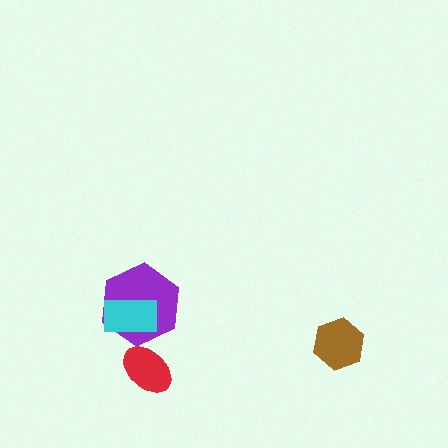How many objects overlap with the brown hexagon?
0 objects overlap with the brown hexagon.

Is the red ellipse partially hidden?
No, no other shape covers it.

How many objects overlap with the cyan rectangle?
1 object overlaps with the cyan rectangle.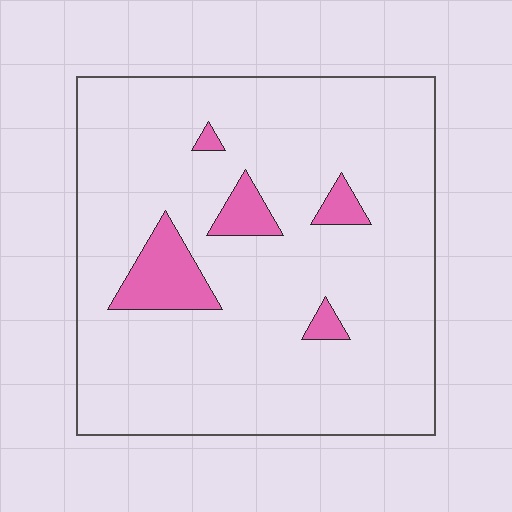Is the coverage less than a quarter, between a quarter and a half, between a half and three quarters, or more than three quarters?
Less than a quarter.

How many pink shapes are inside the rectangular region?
5.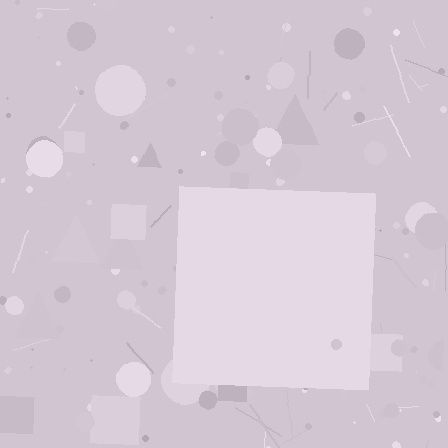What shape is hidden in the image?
A square is hidden in the image.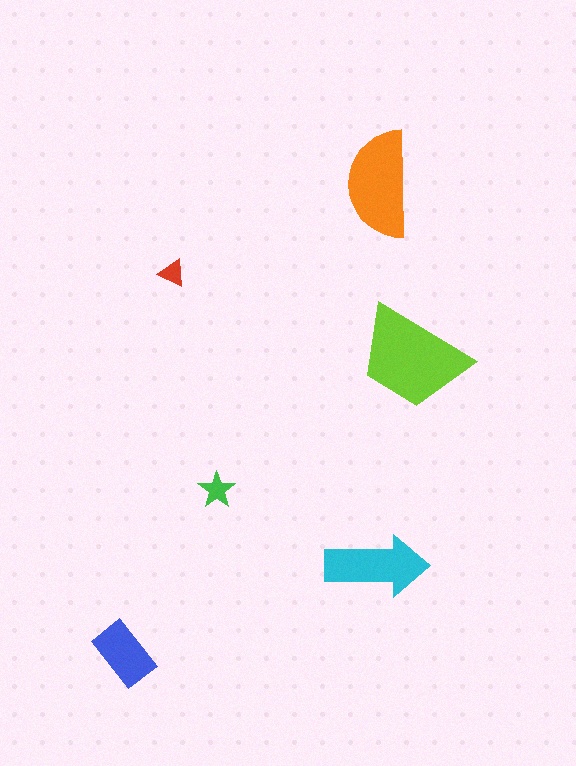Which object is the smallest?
The red triangle.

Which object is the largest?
The lime trapezoid.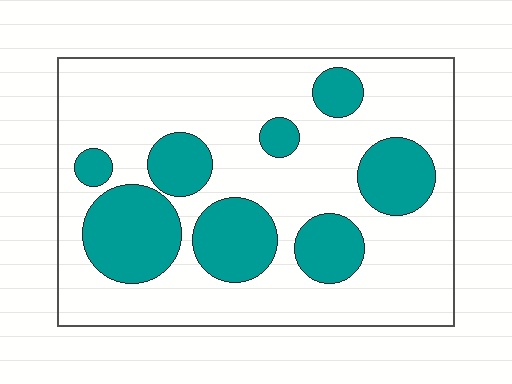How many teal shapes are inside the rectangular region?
8.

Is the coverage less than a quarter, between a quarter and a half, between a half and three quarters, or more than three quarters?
Between a quarter and a half.